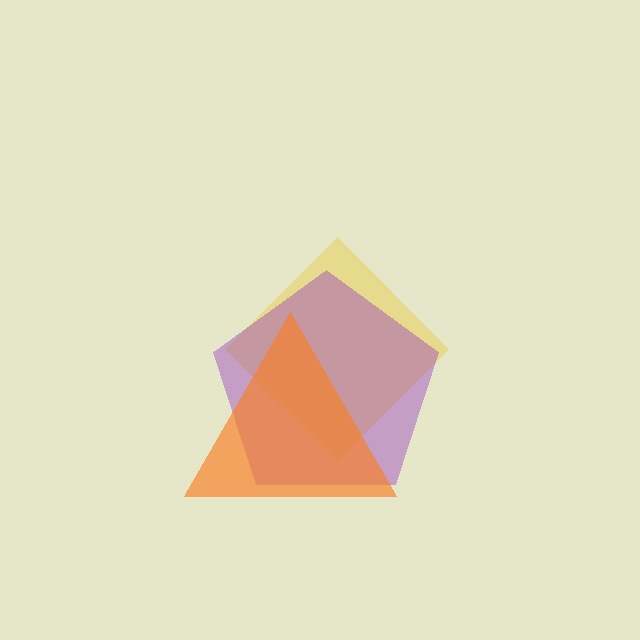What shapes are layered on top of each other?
The layered shapes are: a yellow diamond, a purple pentagon, an orange triangle.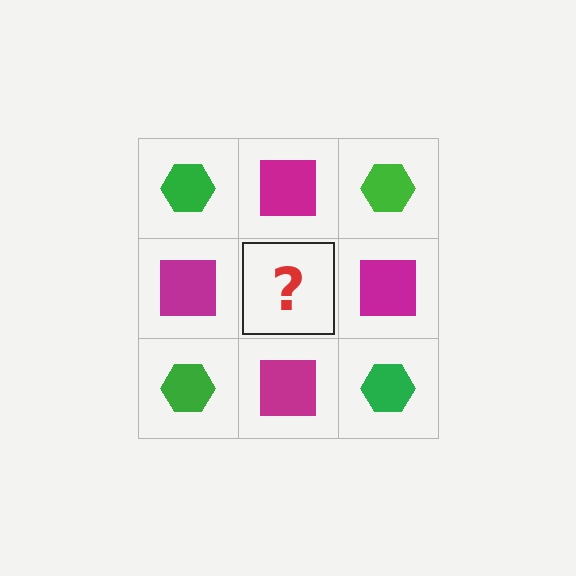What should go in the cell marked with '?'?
The missing cell should contain a green hexagon.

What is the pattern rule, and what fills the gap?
The rule is that it alternates green hexagon and magenta square in a checkerboard pattern. The gap should be filled with a green hexagon.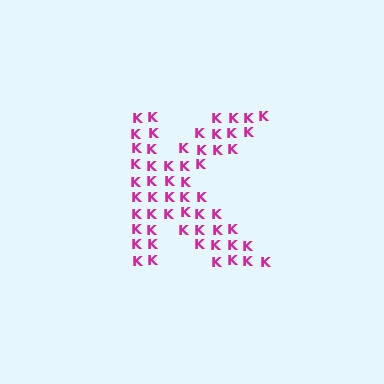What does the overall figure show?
The overall figure shows the letter K.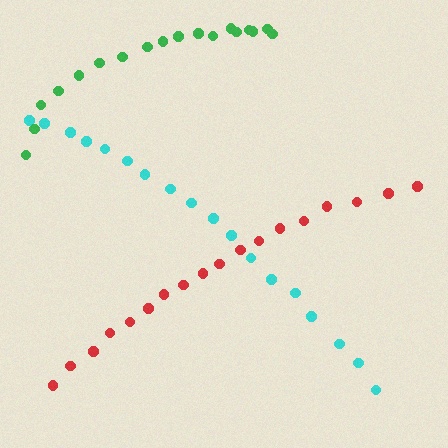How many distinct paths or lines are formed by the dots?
There are 3 distinct paths.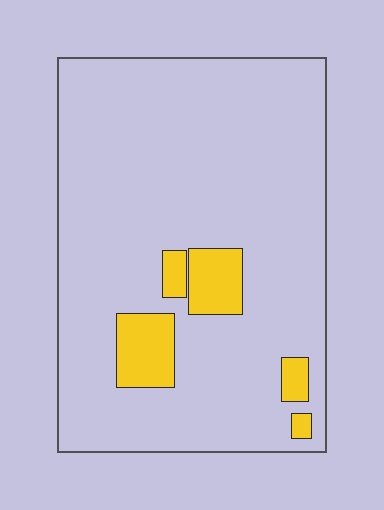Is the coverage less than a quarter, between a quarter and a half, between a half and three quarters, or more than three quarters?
Less than a quarter.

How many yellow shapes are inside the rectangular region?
5.